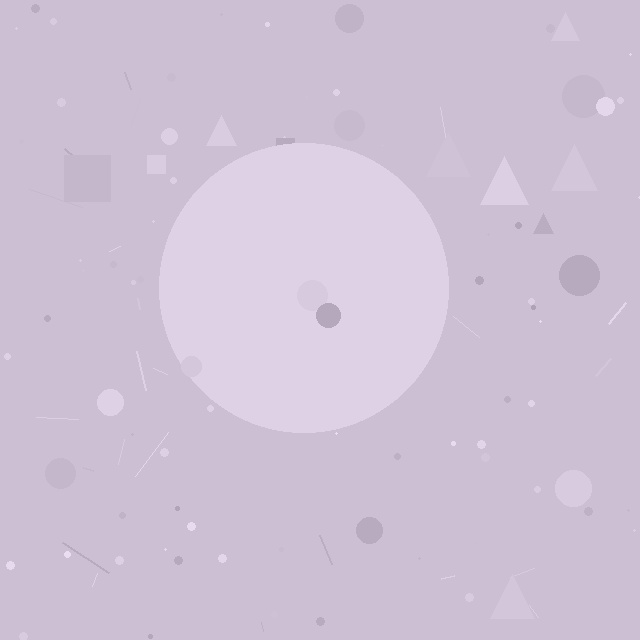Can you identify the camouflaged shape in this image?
The camouflaged shape is a circle.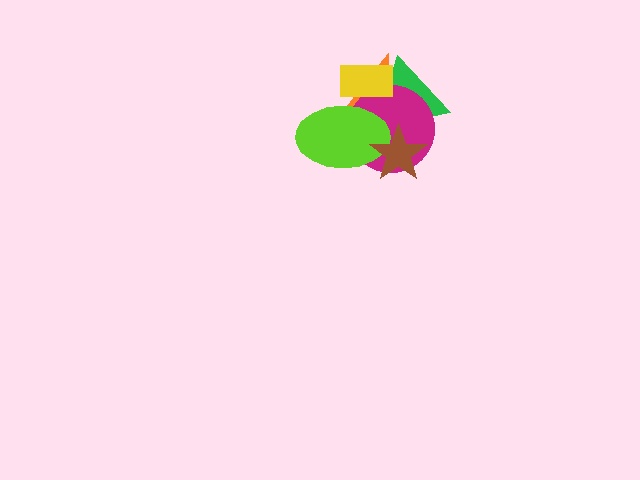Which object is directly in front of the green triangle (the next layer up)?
The magenta circle is directly in front of the green triangle.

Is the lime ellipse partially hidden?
Yes, it is partially covered by another shape.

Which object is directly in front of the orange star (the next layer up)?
The green triangle is directly in front of the orange star.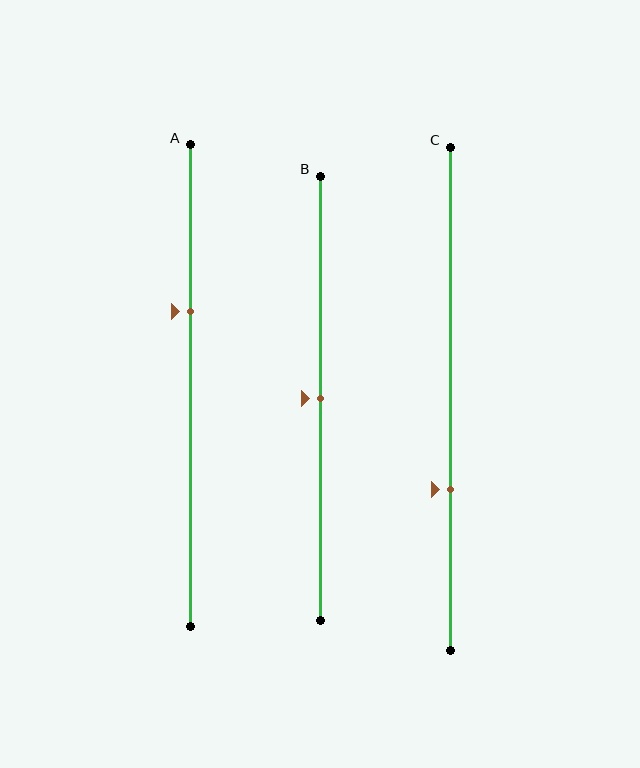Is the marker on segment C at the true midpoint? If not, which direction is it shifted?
No, the marker on segment C is shifted downward by about 18% of the segment length.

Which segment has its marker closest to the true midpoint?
Segment B has its marker closest to the true midpoint.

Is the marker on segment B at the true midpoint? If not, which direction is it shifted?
Yes, the marker on segment B is at the true midpoint.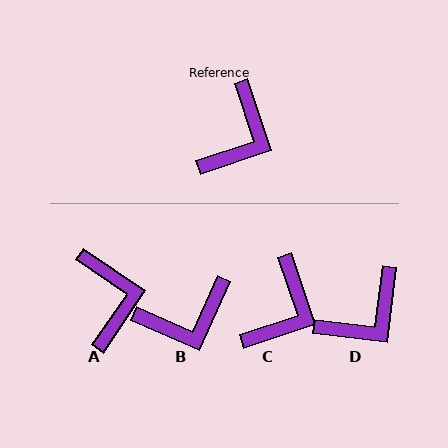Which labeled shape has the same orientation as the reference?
C.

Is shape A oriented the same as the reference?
No, it is off by about 37 degrees.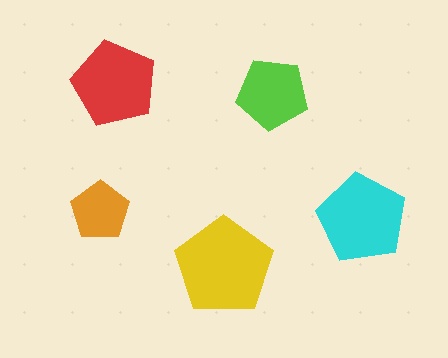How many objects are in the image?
There are 5 objects in the image.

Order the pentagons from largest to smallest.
the yellow one, the cyan one, the red one, the lime one, the orange one.